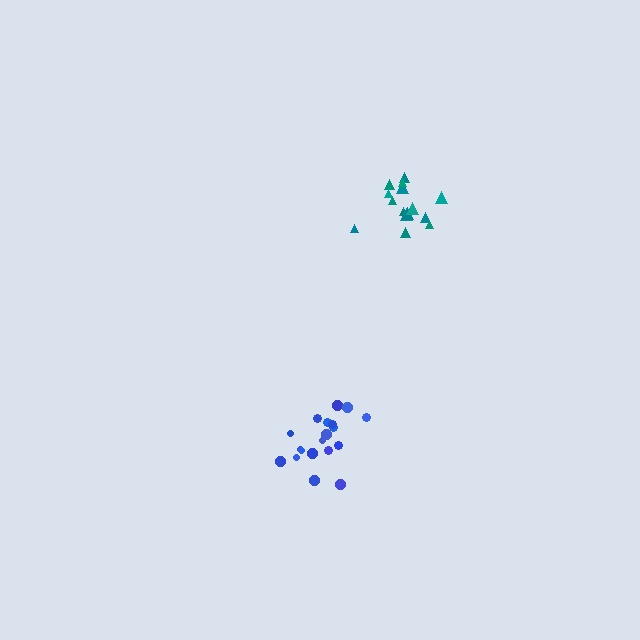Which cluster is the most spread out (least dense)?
Teal.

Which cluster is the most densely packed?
Blue.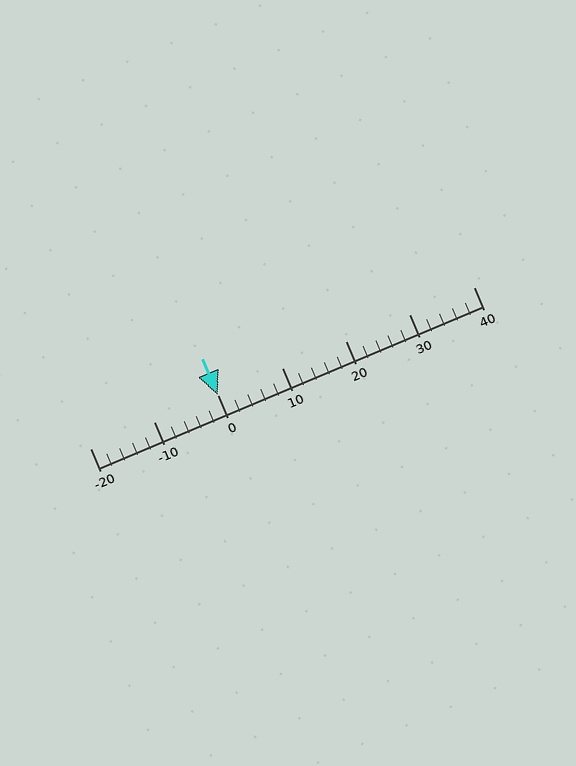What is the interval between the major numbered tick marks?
The major tick marks are spaced 10 units apart.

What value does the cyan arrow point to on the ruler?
The cyan arrow points to approximately 0.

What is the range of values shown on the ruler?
The ruler shows values from -20 to 40.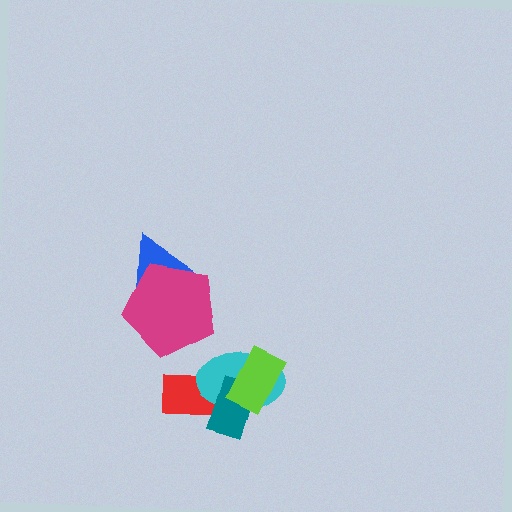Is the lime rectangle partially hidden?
No, no other shape covers it.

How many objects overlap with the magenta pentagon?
1 object overlaps with the magenta pentagon.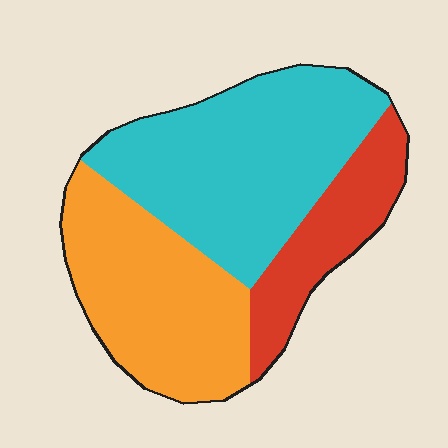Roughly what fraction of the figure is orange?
Orange covers 36% of the figure.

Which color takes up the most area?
Cyan, at roughly 45%.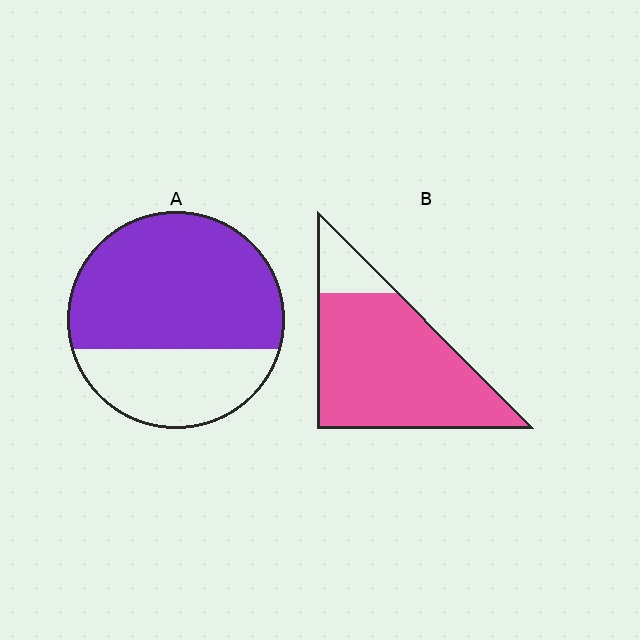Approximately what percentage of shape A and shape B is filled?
A is approximately 65% and B is approximately 85%.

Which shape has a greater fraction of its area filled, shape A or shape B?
Shape B.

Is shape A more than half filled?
Yes.